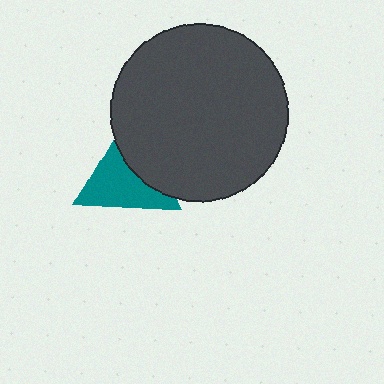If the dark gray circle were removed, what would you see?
You would see the complete teal triangle.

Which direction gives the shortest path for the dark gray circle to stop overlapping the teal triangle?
Moving toward the upper-right gives the shortest separation.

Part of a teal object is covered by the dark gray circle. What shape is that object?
It is a triangle.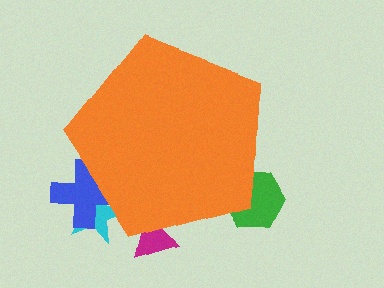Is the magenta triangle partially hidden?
Yes, the magenta triangle is partially hidden behind the orange pentagon.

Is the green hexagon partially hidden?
Yes, the green hexagon is partially hidden behind the orange pentagon.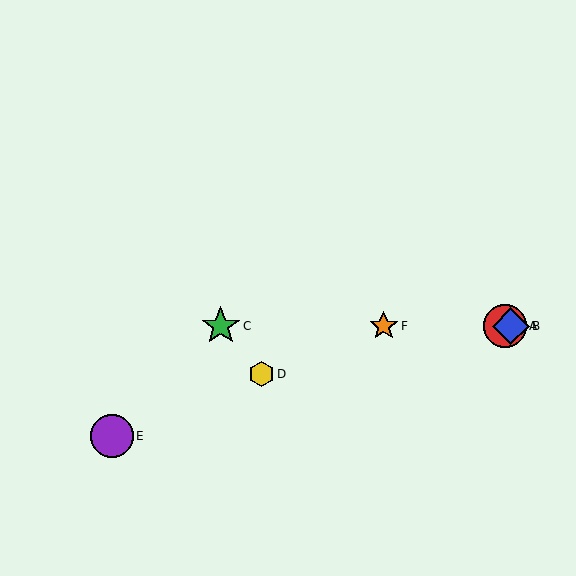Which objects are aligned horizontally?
Objects A, B, C, F are aligned horizontally.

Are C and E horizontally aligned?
No, C is at y≈326 and E is at y≈436.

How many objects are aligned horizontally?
4 objects (A, B, C, F) are aligned horizontally.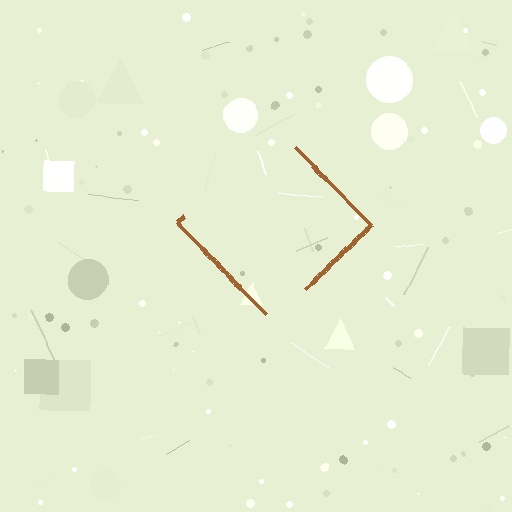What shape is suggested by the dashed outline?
The dashed outline suggests a diamond.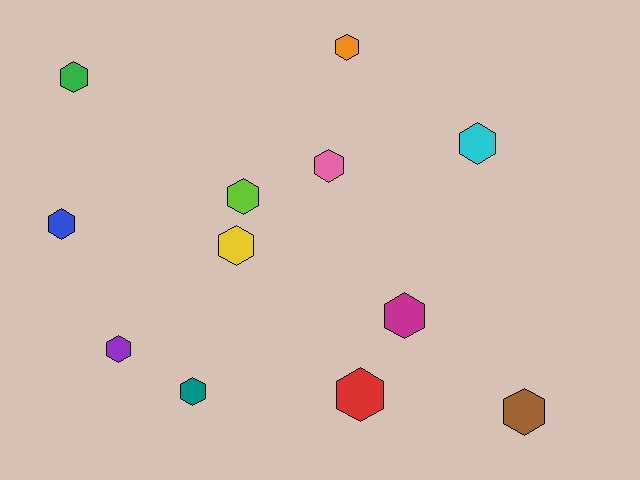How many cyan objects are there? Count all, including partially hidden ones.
There is 1 cyan object.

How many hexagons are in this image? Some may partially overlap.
There are 12 hexagons.